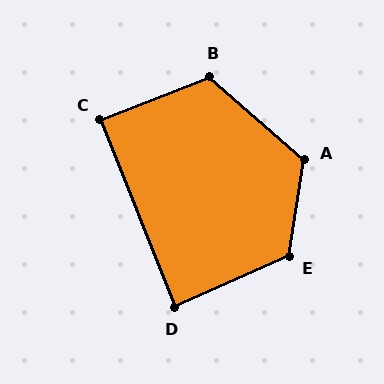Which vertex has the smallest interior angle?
D, at approximately 88 degrees.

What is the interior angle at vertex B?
Approximately 117 degrees (obtuse).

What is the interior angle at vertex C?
Approximately 90 degrees (approximately right).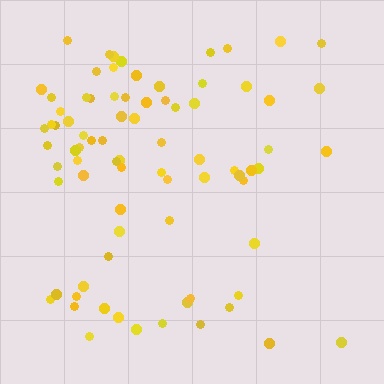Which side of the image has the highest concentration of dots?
The left.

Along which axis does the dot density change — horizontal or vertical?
Horizontal.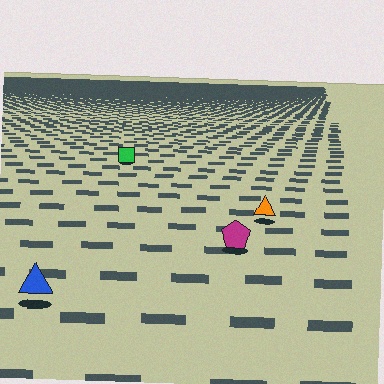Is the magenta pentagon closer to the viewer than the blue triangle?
No. The blue triangle is closer — you can tell from the texture gradient: the ground texture is coarser near it.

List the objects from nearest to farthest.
From nearest to farthest: the blue triangle, the magenta pentagon, the orange triangle, the green square.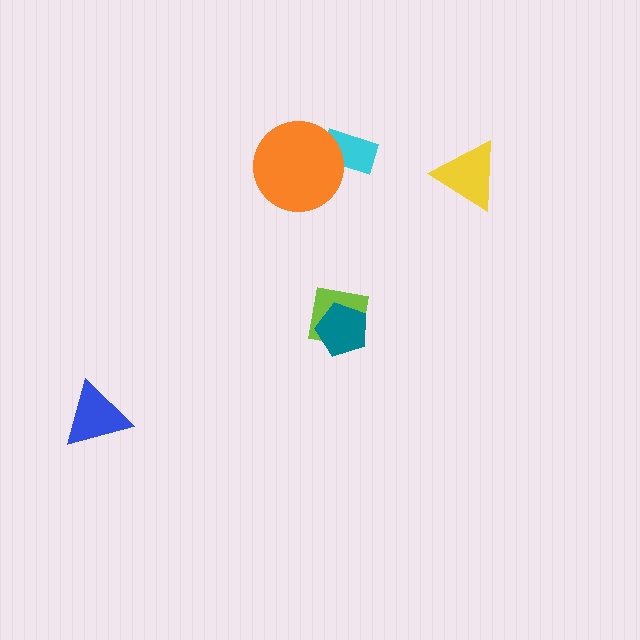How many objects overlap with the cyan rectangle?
1 object overlaps with the cyan rectangle.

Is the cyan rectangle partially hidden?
Yes, it is partially covered by another shape.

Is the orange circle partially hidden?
No, no other shape covers it.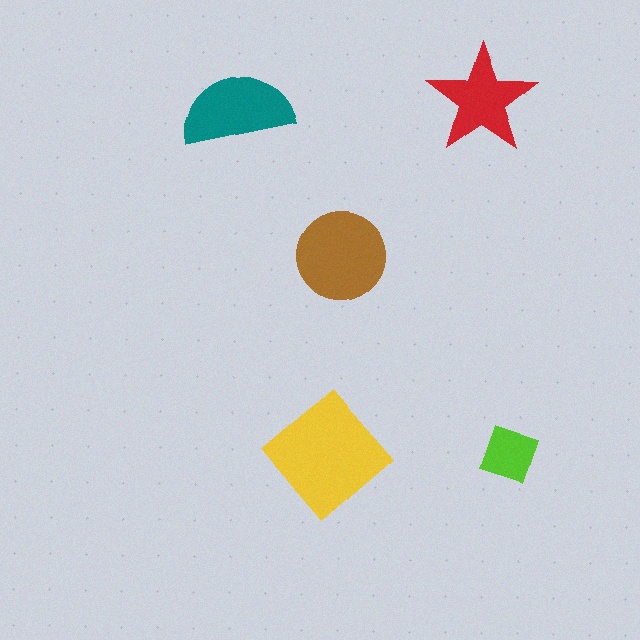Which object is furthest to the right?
The lime diamond is rightmost.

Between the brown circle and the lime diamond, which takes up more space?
The brown circle.